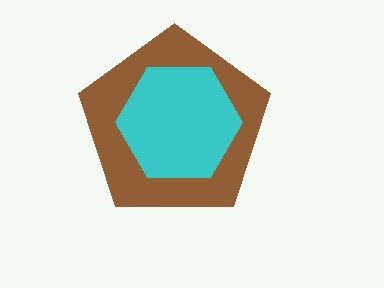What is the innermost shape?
The cyan hexagon.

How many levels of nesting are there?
2.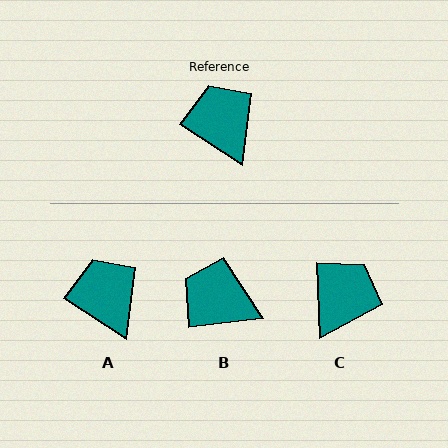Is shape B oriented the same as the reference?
No, it is off by about 40 degrees.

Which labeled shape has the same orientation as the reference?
A.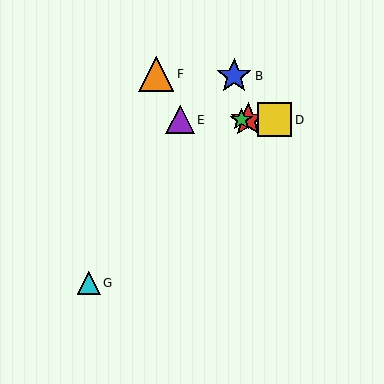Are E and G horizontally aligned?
No, E is at y≈120 and G is at y≈283.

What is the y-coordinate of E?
Object E is at y≈120.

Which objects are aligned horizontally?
Objects A, C, D, E are aligned horizontally.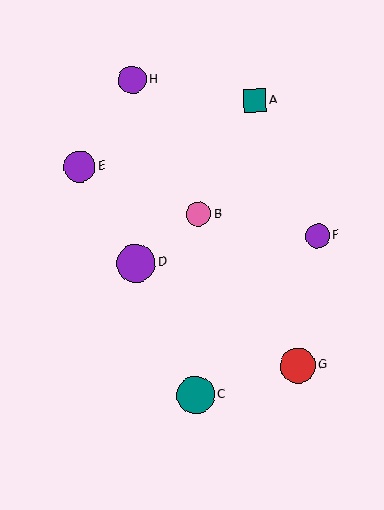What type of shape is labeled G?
Shape G is a red circle.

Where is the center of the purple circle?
The center of the purple circle is at (132, 80).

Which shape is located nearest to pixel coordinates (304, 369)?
The red circle (labeled G) at (298, 365) is nearest to that location.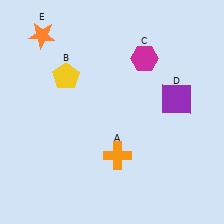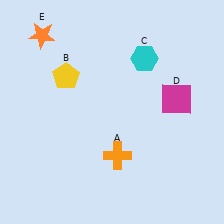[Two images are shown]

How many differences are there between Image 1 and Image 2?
There are 2 differences between the two images.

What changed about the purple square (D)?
In Image 1, D is purple. In Image 2, it changed to magenta.